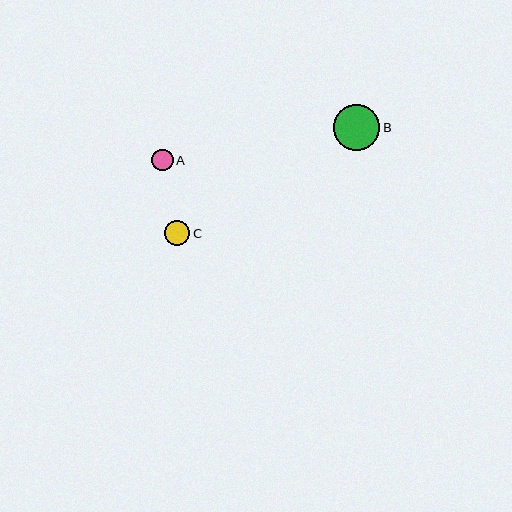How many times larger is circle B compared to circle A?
Circle B is approximately 2.2 times the size of circle A.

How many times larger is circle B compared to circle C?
Circle B is approximately 1.8 times the size of circle C.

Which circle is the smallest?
Circle A is the smallest with a size of approximately 21 pixels.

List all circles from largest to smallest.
From largest to smallest: B, C, A.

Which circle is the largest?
Circle B is the largest with a size of approximately 46 pixels.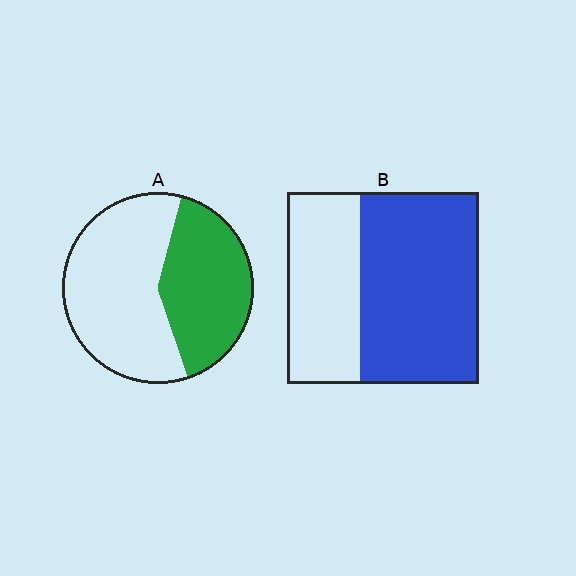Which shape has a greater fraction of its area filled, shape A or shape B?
Shape B.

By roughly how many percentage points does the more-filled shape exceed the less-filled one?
By roughly 20 percentage points (B over A).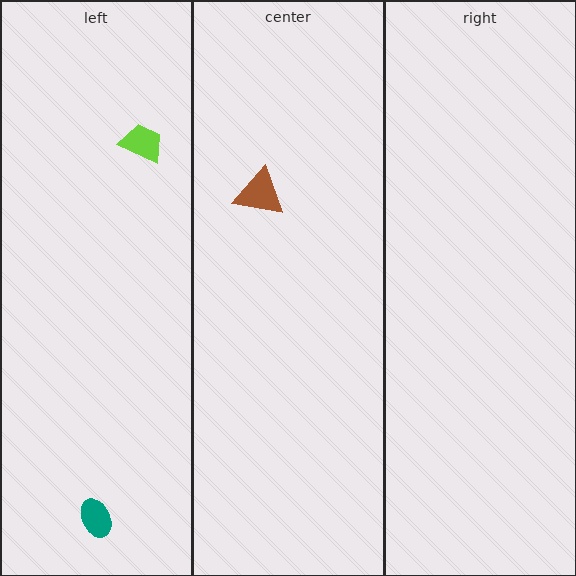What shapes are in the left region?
The lime trapezoid, the teal ellipse.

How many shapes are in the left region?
2.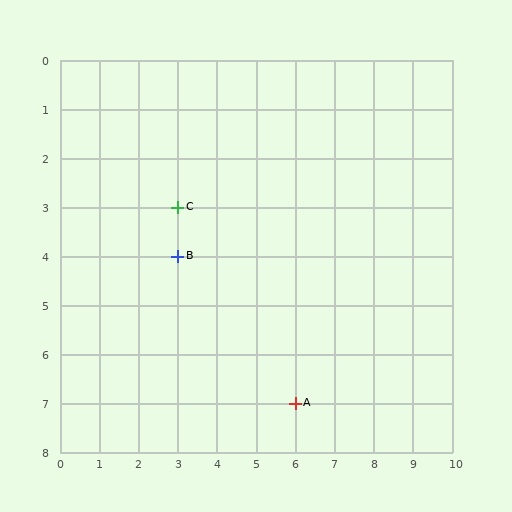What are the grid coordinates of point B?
Point B is at grid coordinates (3, 4).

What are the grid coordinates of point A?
Point A is at grid coordinates (6, 7).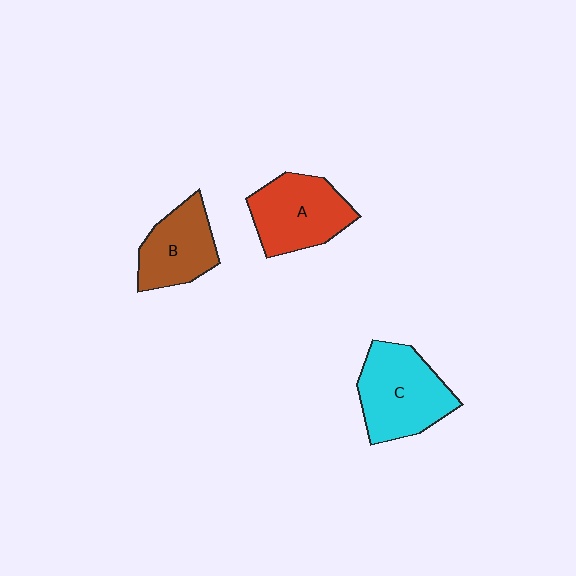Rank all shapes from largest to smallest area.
From largest to smallest: C (cyan), A (red), B (brown).